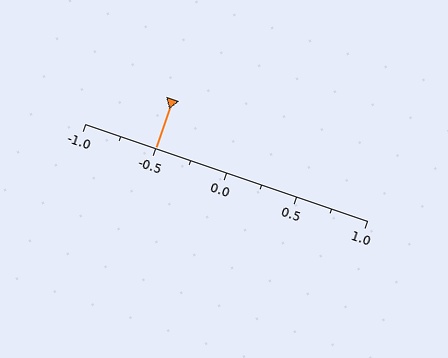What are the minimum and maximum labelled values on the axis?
The axis runs from -1.0 to 1.0.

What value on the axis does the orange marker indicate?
The marker indicates approximately -0.5.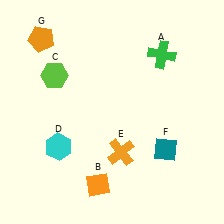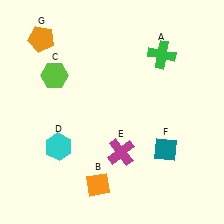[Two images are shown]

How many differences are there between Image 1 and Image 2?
There is 1 difference between the two images.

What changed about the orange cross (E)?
In Image 1, E is orange. In Image 2, it changed to magenta.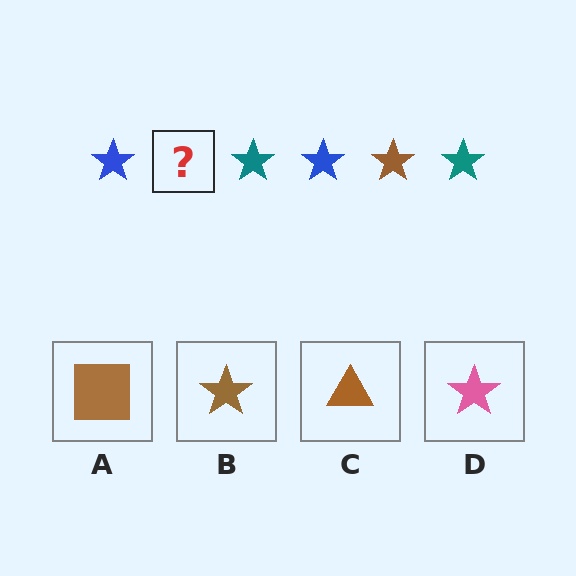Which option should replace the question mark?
Option B.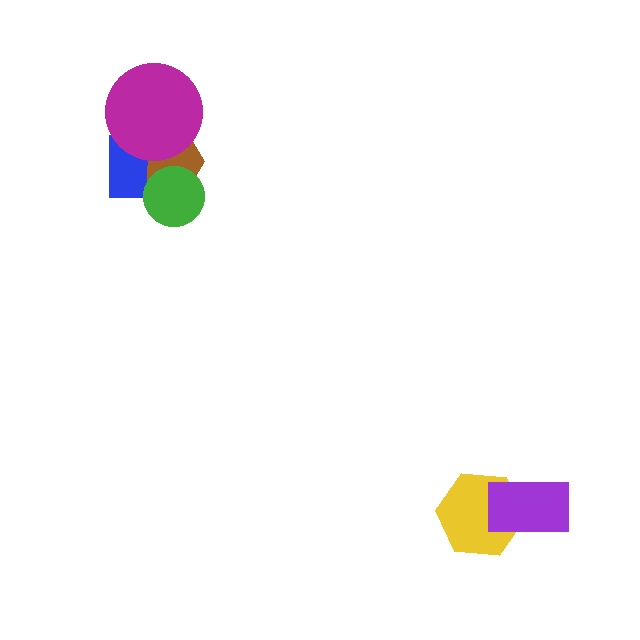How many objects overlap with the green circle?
2 objects overlap with the green circle.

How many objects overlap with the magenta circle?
2 objects overlap with the magenta circle.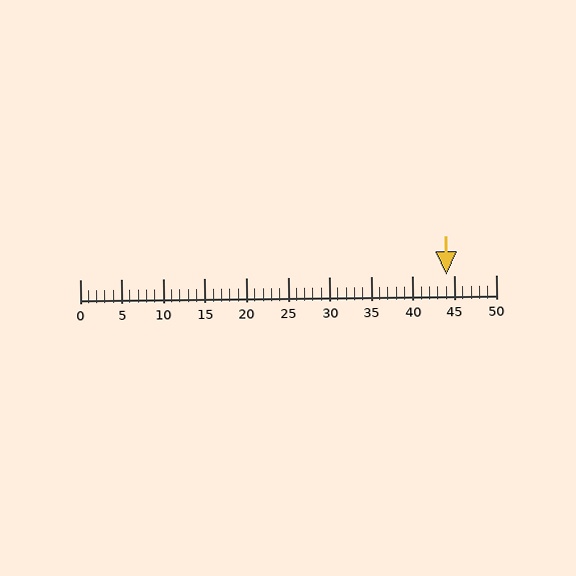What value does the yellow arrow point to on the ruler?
The yellow arrow points to approximately 44.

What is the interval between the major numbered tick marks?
The major tick marks are spaced 5 units apart.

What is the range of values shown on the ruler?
The ruler shows values from 0 to 50.